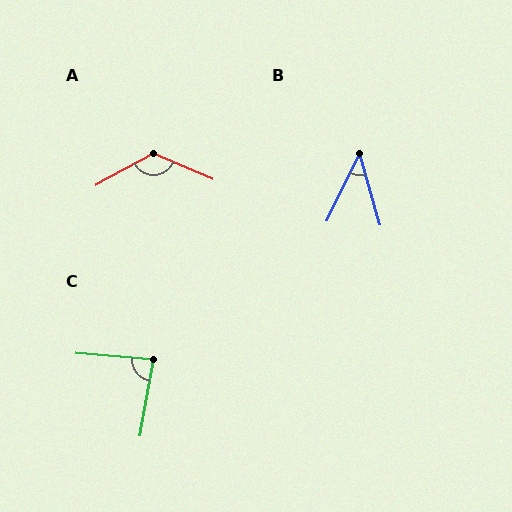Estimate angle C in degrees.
Approximately 85 degrees.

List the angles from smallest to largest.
B (42°), C (85°), A (128°).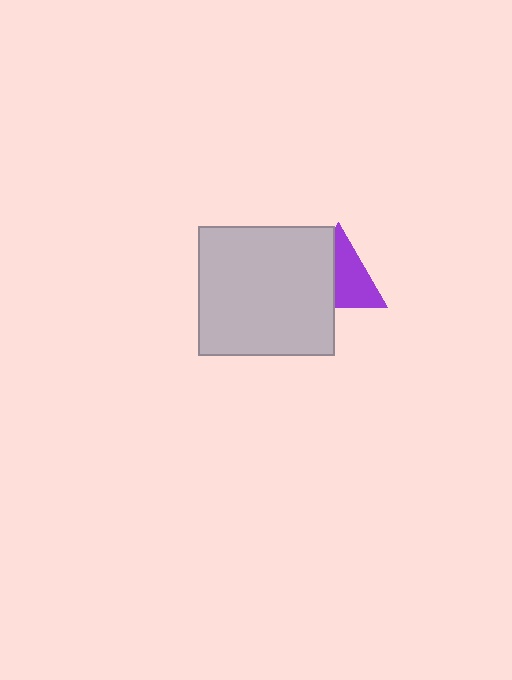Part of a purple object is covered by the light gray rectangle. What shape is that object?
It is a triangle.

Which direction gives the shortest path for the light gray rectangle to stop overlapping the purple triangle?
Moving left gives the shortest separation.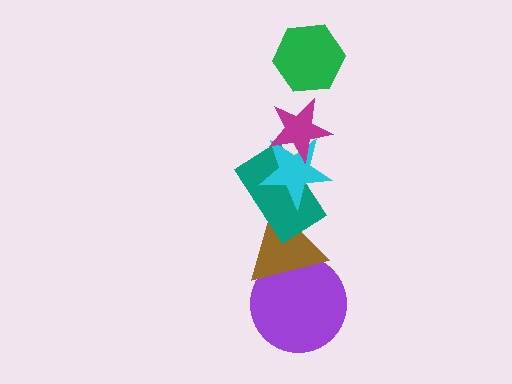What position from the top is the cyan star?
The cyan star is 3rd from the top.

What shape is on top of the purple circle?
The brown triangle is on top of the purple circle.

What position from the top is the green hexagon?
The green hexagon is 1st from the top.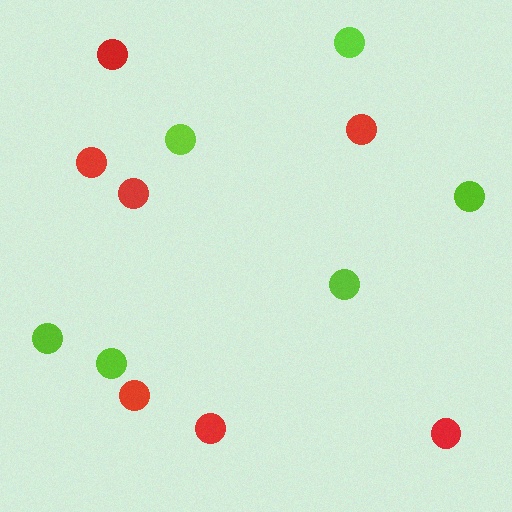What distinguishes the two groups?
There are 2 groups: one group of red circles (7) and one group of lime circles (6).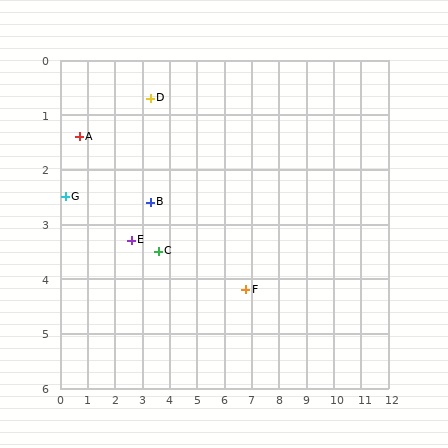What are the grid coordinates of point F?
Point F is at approximately (6.8, 4.2).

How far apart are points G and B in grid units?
Points G and B are about 3.1 grid units apart.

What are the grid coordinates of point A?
Point A is at approximately (0.7, 1.4).